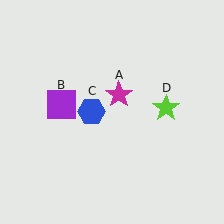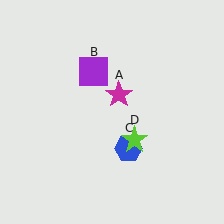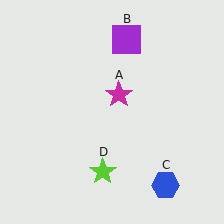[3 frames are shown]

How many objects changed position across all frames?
3 objects changed position: purple square (object B), blue hexagon (object C), lime star (object D).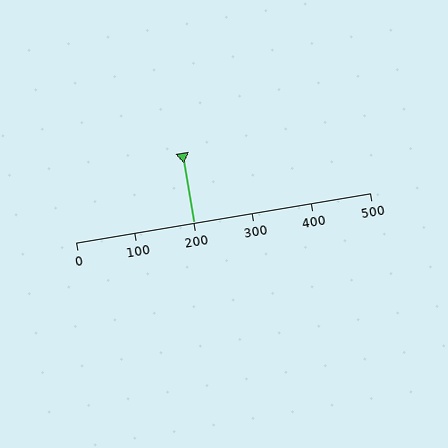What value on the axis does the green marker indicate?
The marker indicates approximately 200.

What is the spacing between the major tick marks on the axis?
The major ticks are spaced 100 apart.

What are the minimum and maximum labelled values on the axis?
The axis runs from 0 to 500.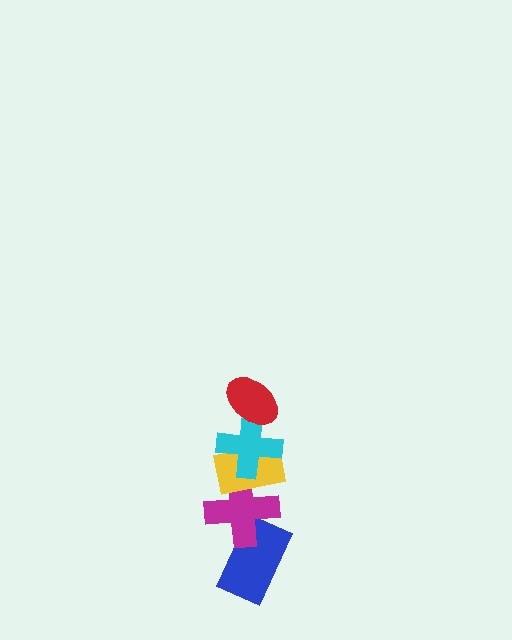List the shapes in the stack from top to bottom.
From top to bottom: the red ellipse, the cyan cross, the yellow rectangle, the magenta cross, the blue rectangle.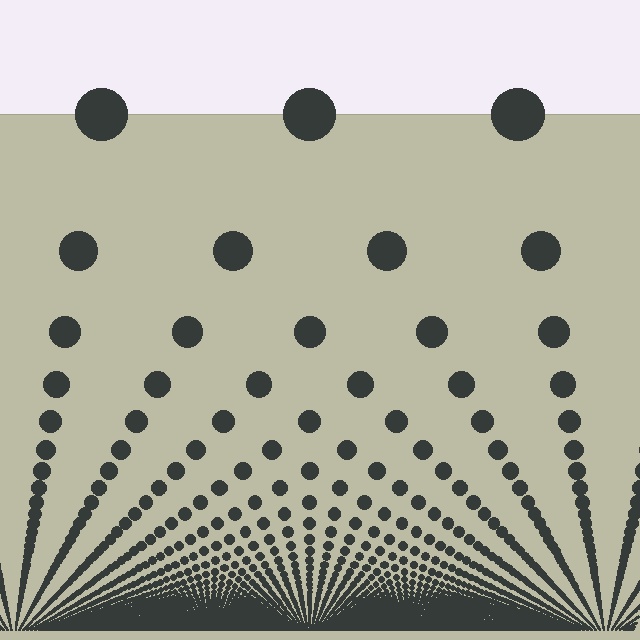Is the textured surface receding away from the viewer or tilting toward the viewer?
The surface appears to tilt toward the viewer. Texture elements get larger and sparser toward the top.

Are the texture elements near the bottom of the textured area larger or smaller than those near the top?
Smaller. The gradient is inverted — elements near the bottom are smaller and denser.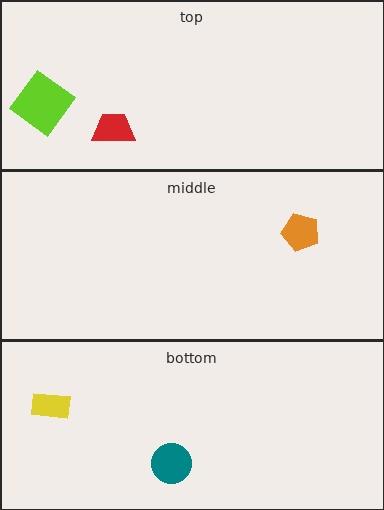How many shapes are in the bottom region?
2.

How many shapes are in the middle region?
1.